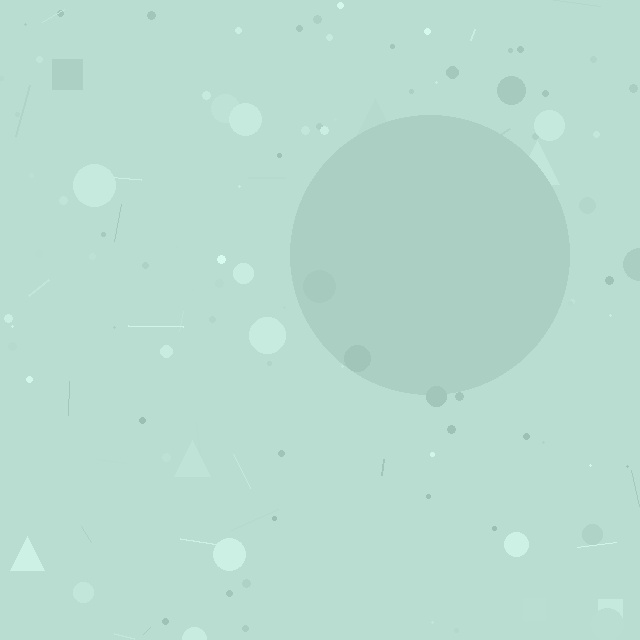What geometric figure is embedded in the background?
A circle is embedded in the background.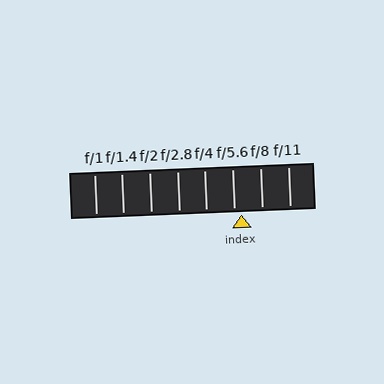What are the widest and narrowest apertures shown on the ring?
The widest aperture shown is f/1 and the narrowest is f/11.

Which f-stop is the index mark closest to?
The index mark is closest to f/5.6.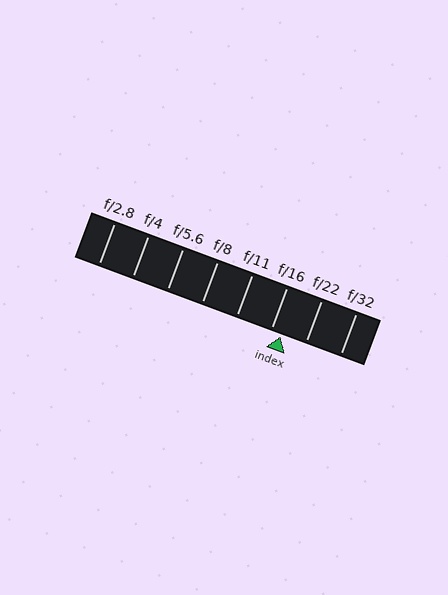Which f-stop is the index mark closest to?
The index mark is closest to f/16.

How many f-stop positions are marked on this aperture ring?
There are 8 f-stop positions marked.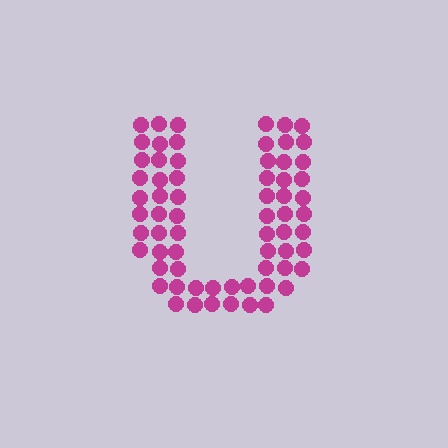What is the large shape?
The large shape is the letter U.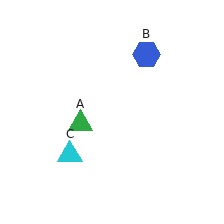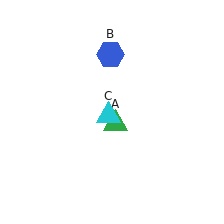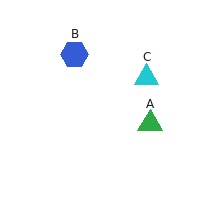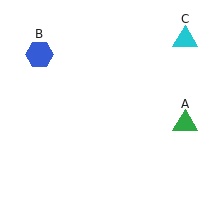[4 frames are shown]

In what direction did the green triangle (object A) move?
The green triangle (object A) moved right.